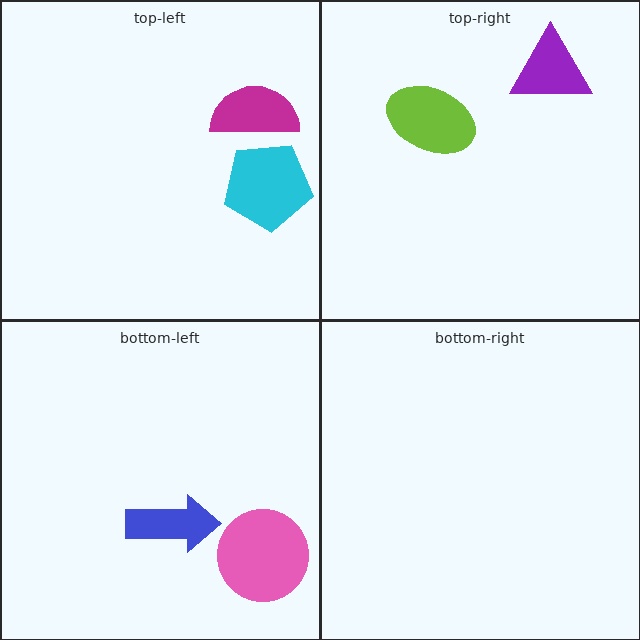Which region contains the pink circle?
The bottom-left region.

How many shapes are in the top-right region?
2.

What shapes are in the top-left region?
The magenta semicircle, the cyan pentagon.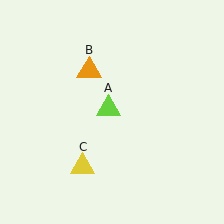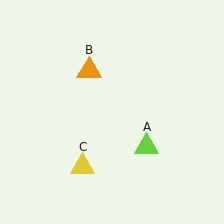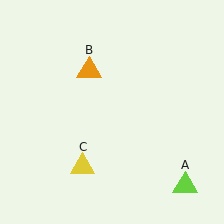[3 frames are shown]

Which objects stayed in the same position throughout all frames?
Orange triangle (object B) and yellow triangle (object C) remained stationary.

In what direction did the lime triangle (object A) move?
The lime triangle (object A) moved down and to the right.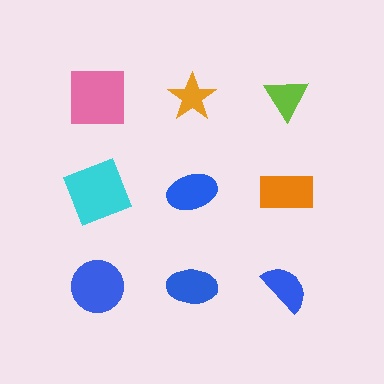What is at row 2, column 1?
A cyan square.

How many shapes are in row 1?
3 shapes.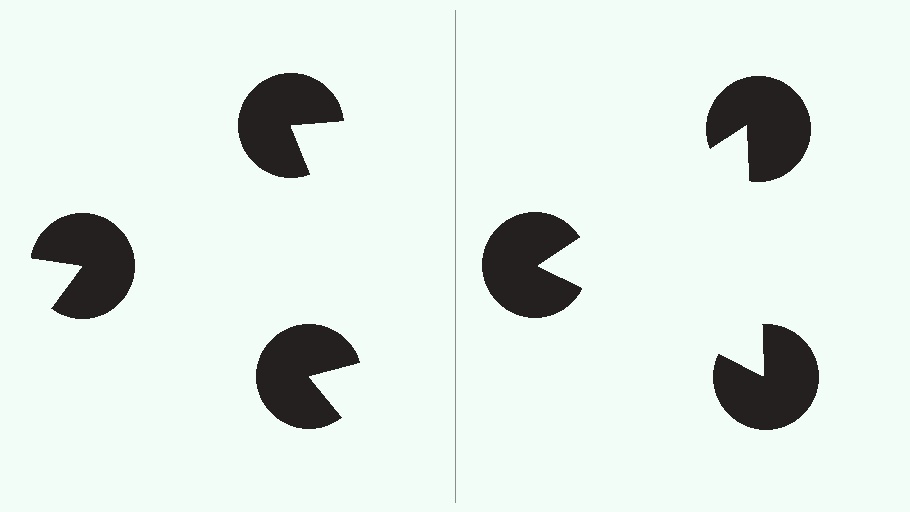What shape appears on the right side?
An illusory triangle.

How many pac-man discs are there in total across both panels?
6 — 3 on each side.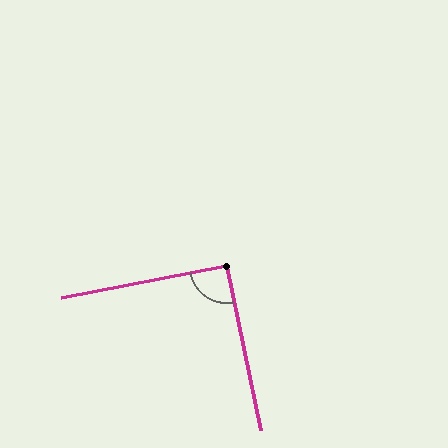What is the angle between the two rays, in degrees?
Approximately 91 degrees.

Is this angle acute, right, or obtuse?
It is approximately a right angle.